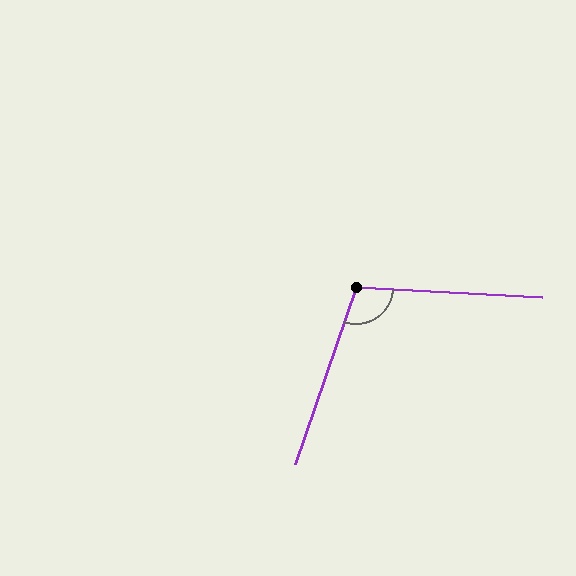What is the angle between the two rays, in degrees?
Approximately 106 degrees.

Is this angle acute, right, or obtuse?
It is obtuse.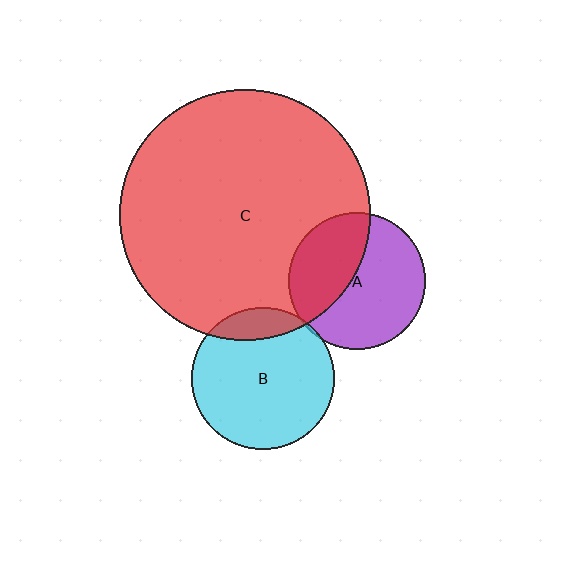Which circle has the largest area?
Circle C (red).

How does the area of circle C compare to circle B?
Approximately 3.1 times.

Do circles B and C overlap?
Yes.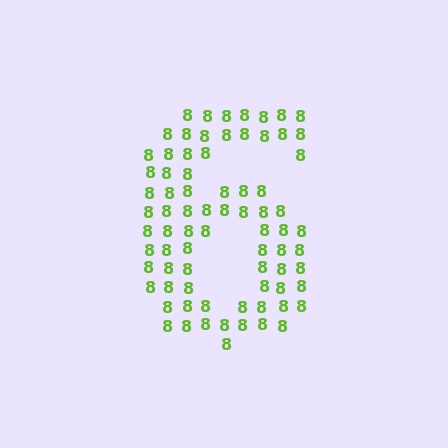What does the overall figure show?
The overall figure shows the digit 6.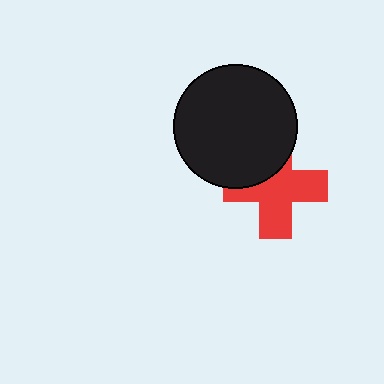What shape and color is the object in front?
The object in front is a black circle.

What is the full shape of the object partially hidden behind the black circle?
The partially hidden object is a red cross.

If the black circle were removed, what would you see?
You would see the complete red cross.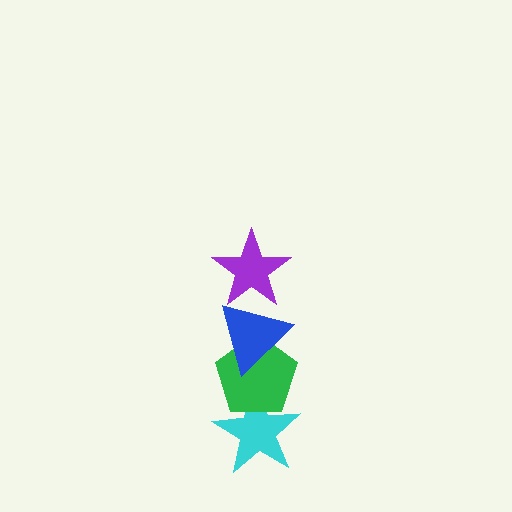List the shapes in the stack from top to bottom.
From top to bottom: the purple star, the blue triangle, the green pentagon, the cyan star.